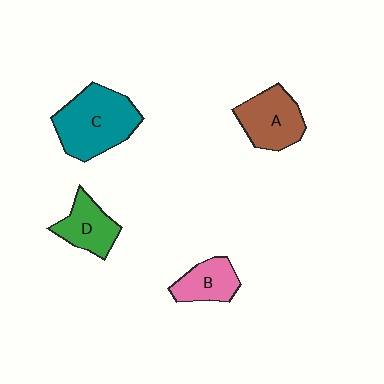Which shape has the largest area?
Shape C (teal).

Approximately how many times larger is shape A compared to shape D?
Approximately 1.2 times.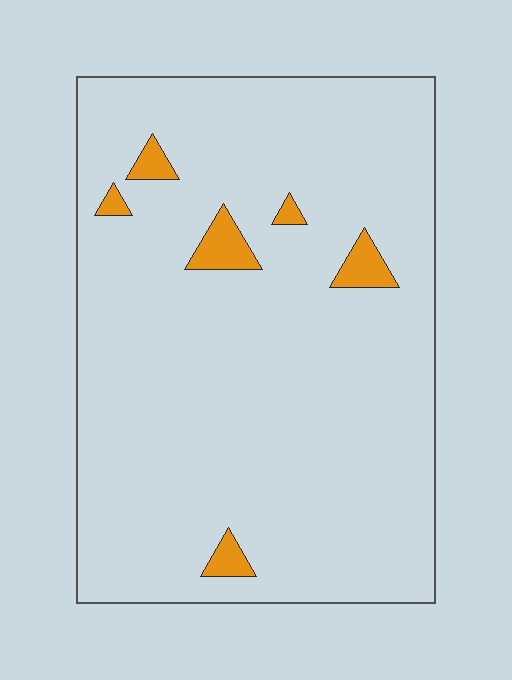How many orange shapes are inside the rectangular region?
6.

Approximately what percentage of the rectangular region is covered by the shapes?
Approximately 5%.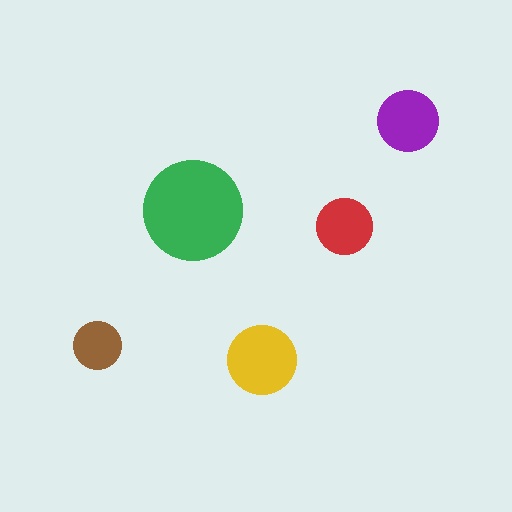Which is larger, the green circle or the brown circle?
The green one.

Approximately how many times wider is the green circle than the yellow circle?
About 1.5 times wider.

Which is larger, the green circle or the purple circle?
The green one.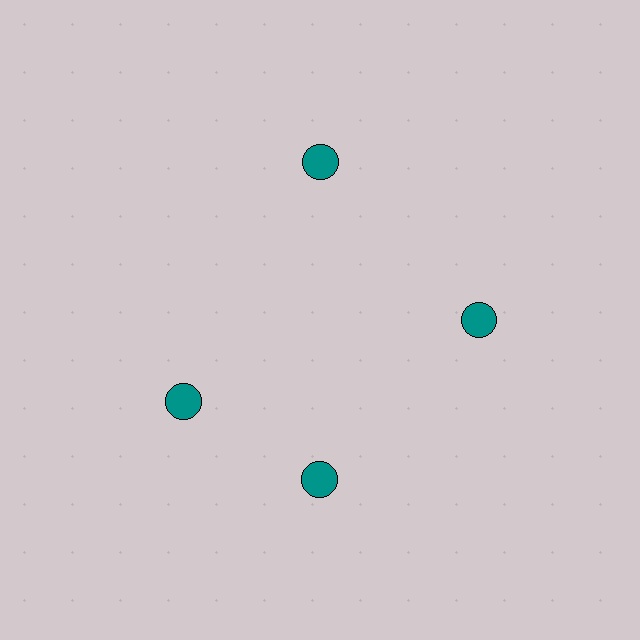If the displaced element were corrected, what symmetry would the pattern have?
It would have 4-fold rotational symmetry — the pattern would map onto itself every 90 degrees.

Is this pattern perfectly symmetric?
No. The 4 teal circles are arranged in a ring, but one element near the 9 o'clock position is rotated out of alignment along the ring, breaking the 4-fold rotational symmetry.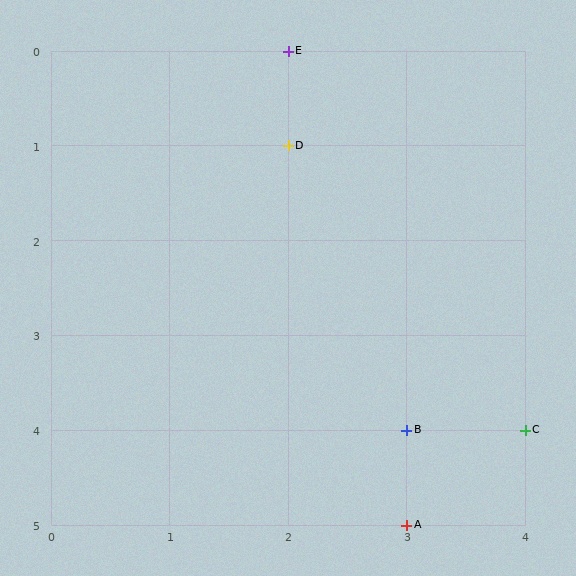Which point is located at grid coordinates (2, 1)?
Point D is at (2, 1).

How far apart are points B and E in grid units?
Points B and E are 1 column and 4 rows apart (about 4.1 grid units diagonally).